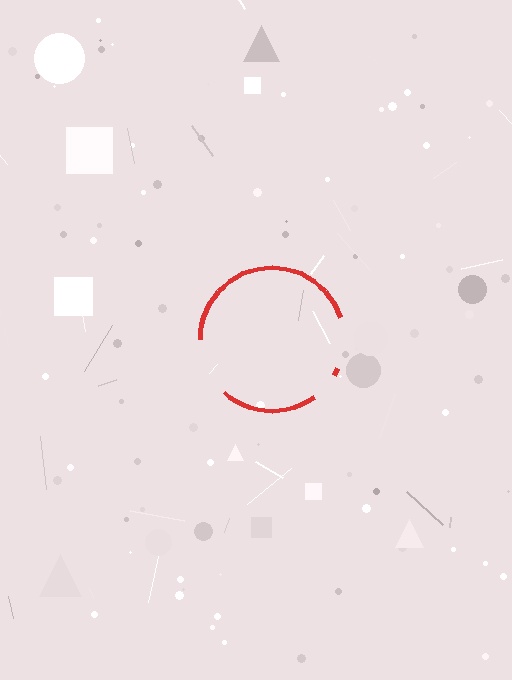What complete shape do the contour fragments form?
The contour fragments form a circle.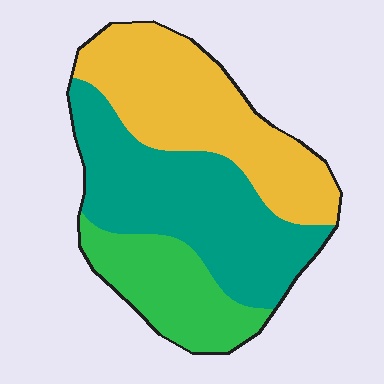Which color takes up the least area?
Green, at roughly 20%.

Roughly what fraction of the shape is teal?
Teal covers around 40% of the shape.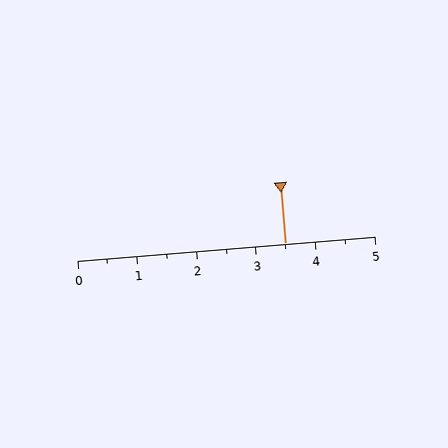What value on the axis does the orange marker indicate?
The marker indicates approximately 3.5.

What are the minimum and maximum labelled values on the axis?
The axis runs from 0 to 5.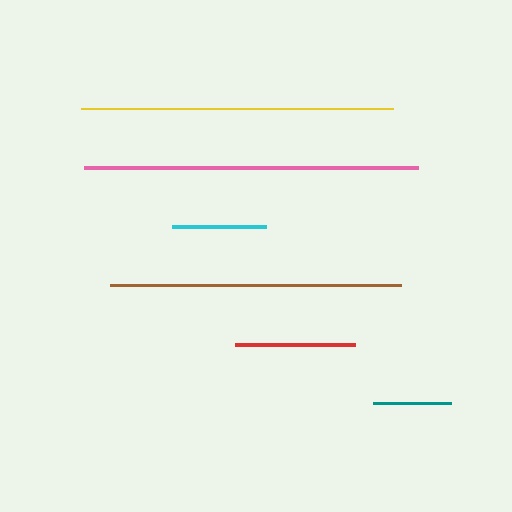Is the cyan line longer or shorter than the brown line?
The brown line is longer than the cyan line.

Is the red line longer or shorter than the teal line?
The red line is longer than the teal line.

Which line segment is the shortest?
The teal line is the shortest at approximately 78 pixels.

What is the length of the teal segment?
The teal segment is approximately 78 pixels long.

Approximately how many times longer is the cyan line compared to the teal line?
The cyan line is approximately 1.2 times the length of the teal line.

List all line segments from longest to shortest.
From longest to shortest: pink, yellow, brown, red, cyan, teal.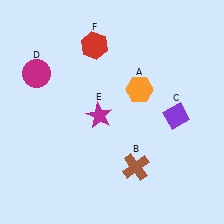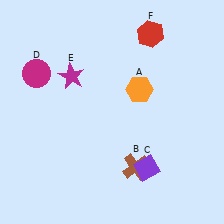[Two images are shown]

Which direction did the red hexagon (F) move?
The red hexagon (F) moved right.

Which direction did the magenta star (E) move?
The magenta star (E) moved up.